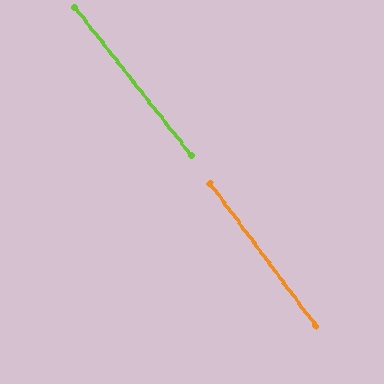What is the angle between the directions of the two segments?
Approximately 2 degrees.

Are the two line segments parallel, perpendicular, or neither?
Parallel — their directions differ by only 1.6°.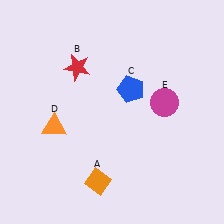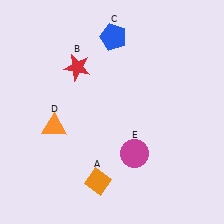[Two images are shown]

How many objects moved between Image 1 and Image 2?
2 objects moved between the two images.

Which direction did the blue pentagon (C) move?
The blue pentagon (C) moved up.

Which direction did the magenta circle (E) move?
The magenta circle (E) moved down.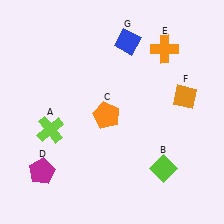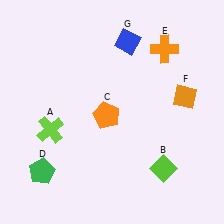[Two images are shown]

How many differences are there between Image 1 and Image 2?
There is 1 difference between the two images.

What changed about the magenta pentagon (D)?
In Image 1, D is magenta. In Image 2, it changed to green.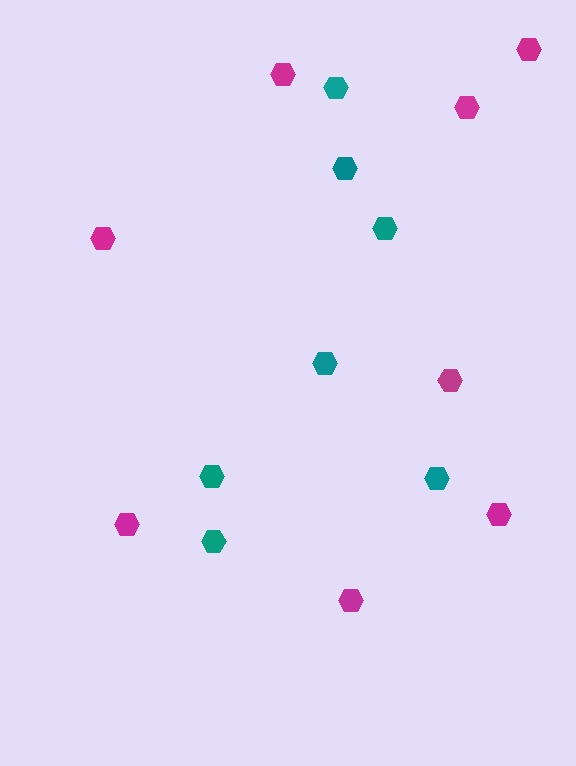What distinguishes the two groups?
There are 2 groups: one group of teal hexagons (7) and one group of magenta hexagons (8).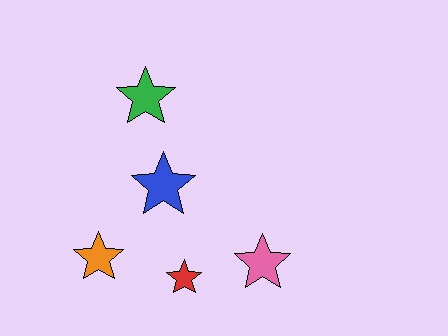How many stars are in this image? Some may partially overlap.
There are 5 stars.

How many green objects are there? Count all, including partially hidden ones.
There is 1 green object.